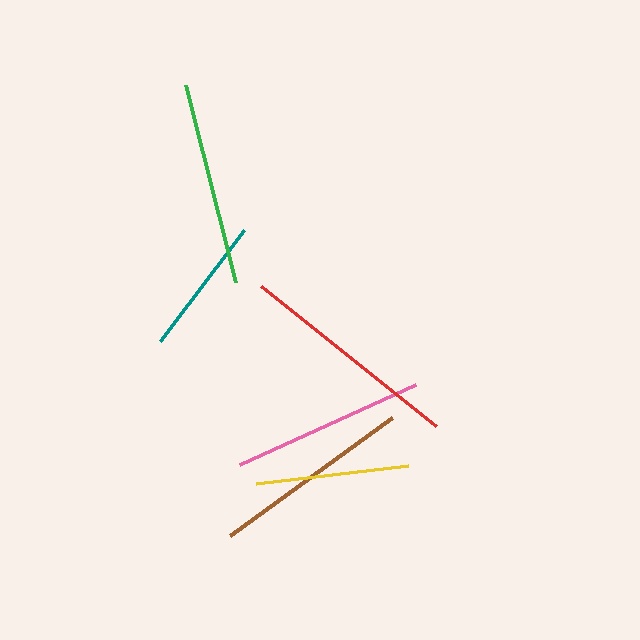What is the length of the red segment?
The red segment is approximately 224 pixels long.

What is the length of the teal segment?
The teal segment is approximately 139 pixels long.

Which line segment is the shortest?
The teal line is the shortest at approximately 139 pixels.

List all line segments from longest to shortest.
From longest to shortest: red, green, brown, pink, yellow, teal.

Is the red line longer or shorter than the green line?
The red line is longer than the green line.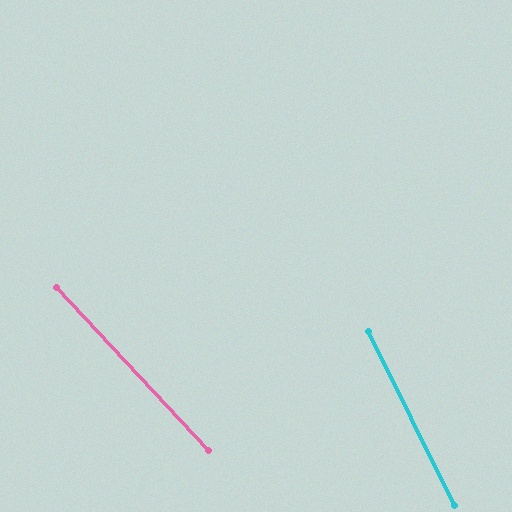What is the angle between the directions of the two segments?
Approximately 17 degrees.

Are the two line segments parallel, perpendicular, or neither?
Neither parallel nor perpendicular — they differ by about 17°.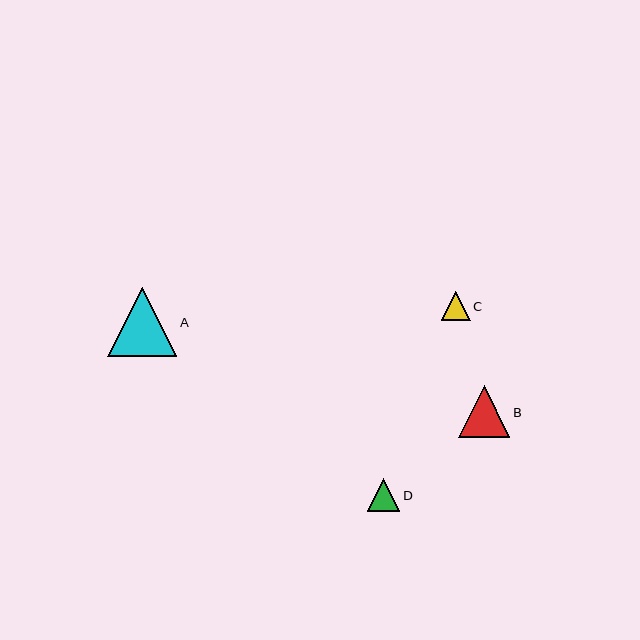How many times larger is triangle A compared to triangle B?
Triangle A is approximately 1.4 times the size of triangle B.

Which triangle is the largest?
Triangle A is the largest with a size of approximately 69 pixels.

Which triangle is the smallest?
Triangle C is the smallest with a size of approximately 29 pixels.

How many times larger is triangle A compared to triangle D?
Triangle A is approximately 2.1 times the size of triangle D.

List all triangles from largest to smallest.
From largest to smallest: A, B, D, C.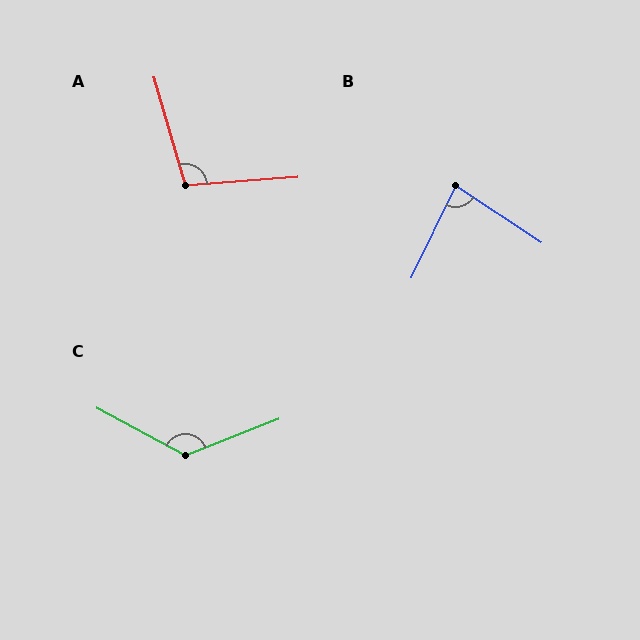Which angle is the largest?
C, at approximately 130 degrees.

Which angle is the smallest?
B, at approximately 82 degrees.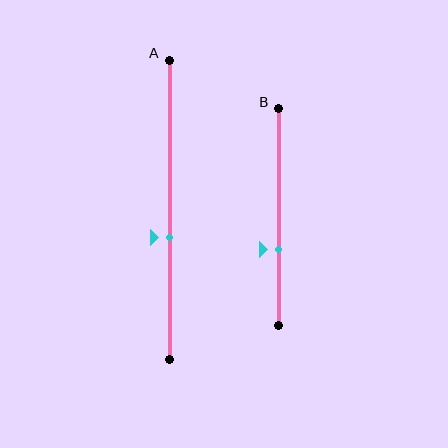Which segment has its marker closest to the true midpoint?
Segment A has its marker closest to the true midpoint.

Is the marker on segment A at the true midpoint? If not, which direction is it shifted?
No, the marker on segment A is shifted downward by about 9% of the segment length.